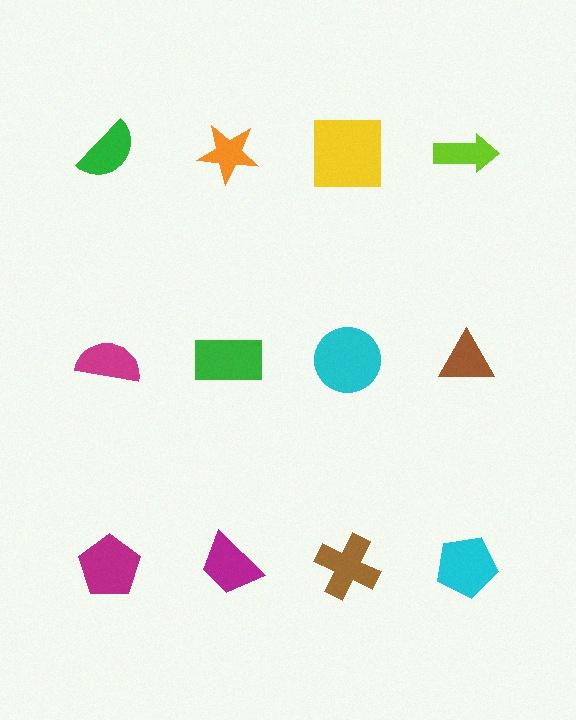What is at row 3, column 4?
A cyan pentagon.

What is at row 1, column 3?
A yellow square.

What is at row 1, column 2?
An orange star.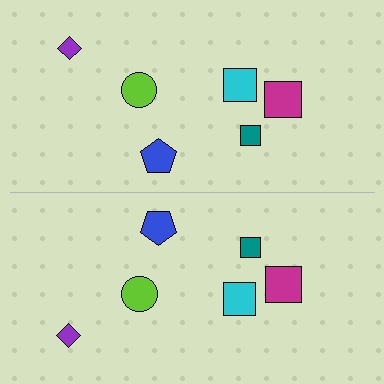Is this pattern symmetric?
Yes, this pattern has bilateral (reflection) symmetry.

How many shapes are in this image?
There are 12 shapes in this image.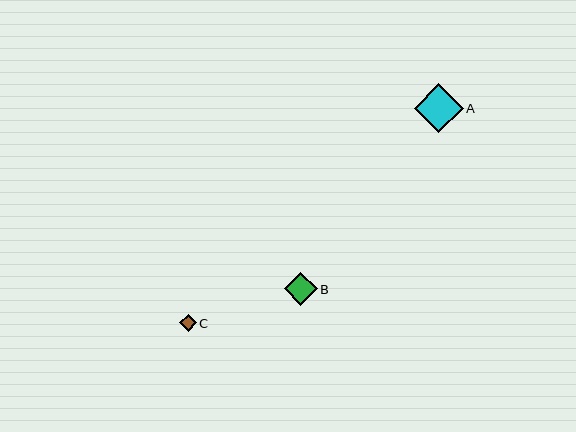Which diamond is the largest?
Diamond A is the largest with a size of approximately 48 pixels.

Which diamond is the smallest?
Diamond C is the smallest with a size of approximately 17 pixels.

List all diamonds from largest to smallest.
From largest to smallest: A, B, C.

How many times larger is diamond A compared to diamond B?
Diamond A is approximately 1.5 times the size of diamond B.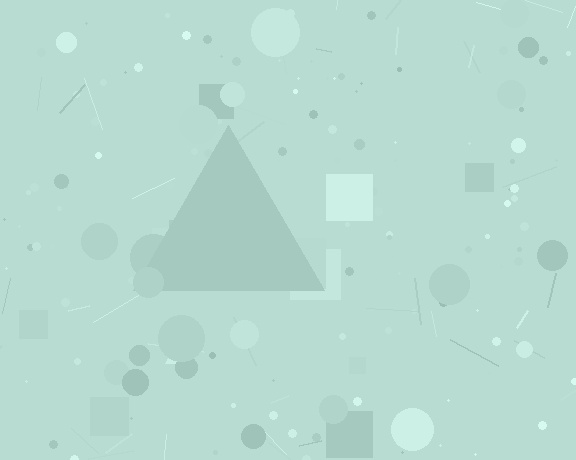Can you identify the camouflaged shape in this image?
The camouflaged shape is a triangle.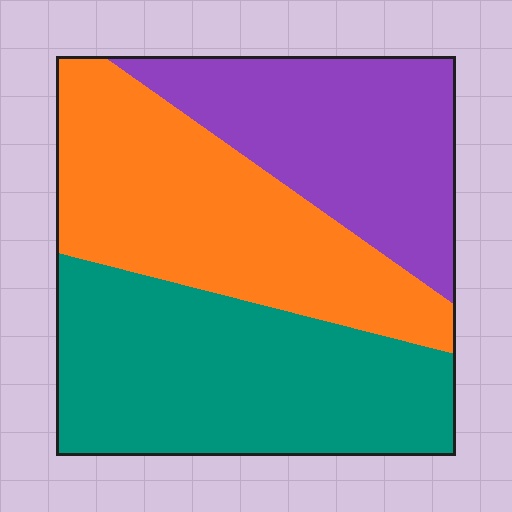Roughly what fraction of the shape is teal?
Teal covers about 40% of the shape.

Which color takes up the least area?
Purple, at roughly 30%.